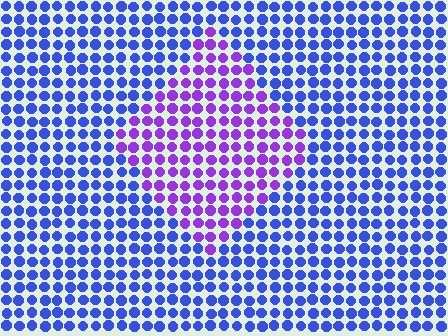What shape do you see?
I see a diamond.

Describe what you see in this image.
The image is filled with small blue elements in a uniform arrangement. A diamond-shaped region is visible where the elements are tinted to a slightly different hue, forming a subtle color boundary.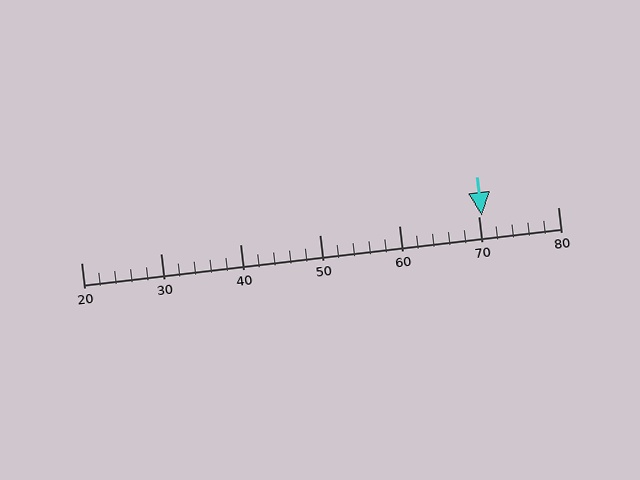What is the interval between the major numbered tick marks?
The major tick marks are spaced 10 units apart.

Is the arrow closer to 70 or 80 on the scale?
The arrow is closer to 70.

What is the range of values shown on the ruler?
The ruler shows values from 20 to 80.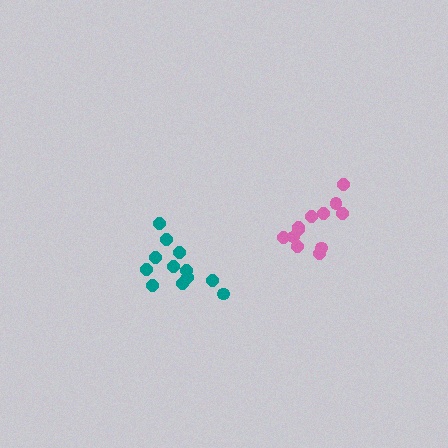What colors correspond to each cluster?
The clusters are colored: teal, pink.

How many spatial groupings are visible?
There are 2 spatial groupings.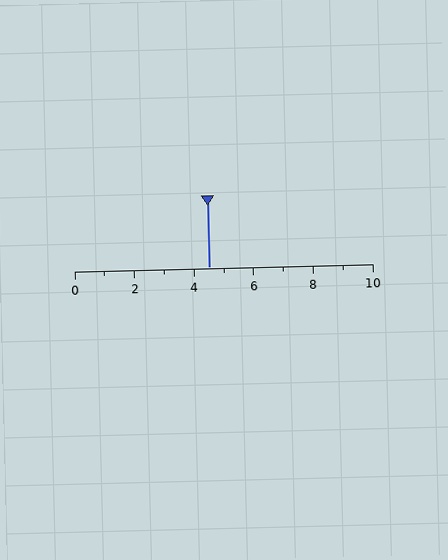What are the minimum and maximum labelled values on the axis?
The axis runs from 0 to 10.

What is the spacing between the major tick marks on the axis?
The major ticks are spaced 2 apart.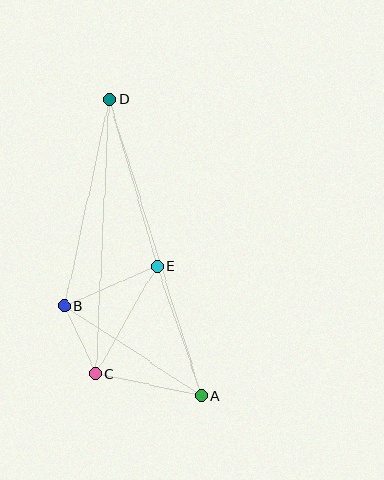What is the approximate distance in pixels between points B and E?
The distance between B and E is approximately 101 pixels.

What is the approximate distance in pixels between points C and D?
The distance between C and D is approximately 275 pixels.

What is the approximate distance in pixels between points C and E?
The distance between C and E is approximately 124 pixels.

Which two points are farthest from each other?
Points A and D are farthest from each other.